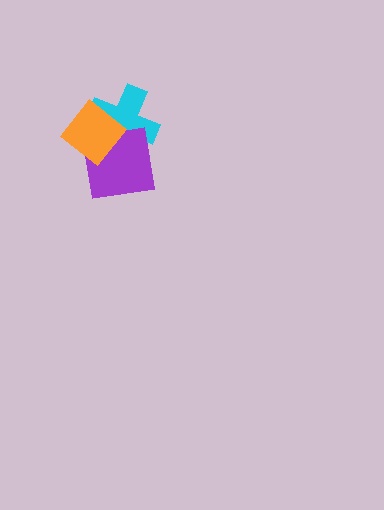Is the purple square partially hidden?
Yes, it is partially covered by another shape.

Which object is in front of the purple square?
The orange diamond is in front of the purple square.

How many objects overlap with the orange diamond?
2 objects overlap with the orange diamond.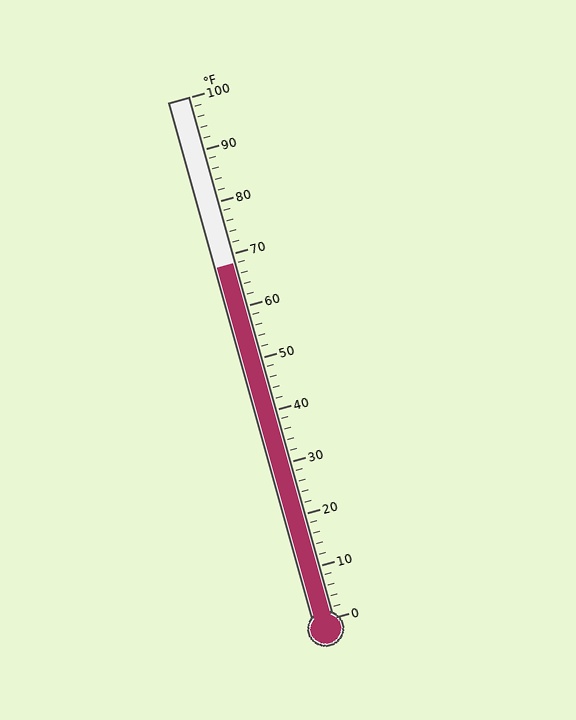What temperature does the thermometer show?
The thermometer shows approximately 68°F.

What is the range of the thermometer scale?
The thermometer scale ranges from 0°F to 100°F.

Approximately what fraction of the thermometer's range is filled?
The thermometer is filled to approximately 70% of its range.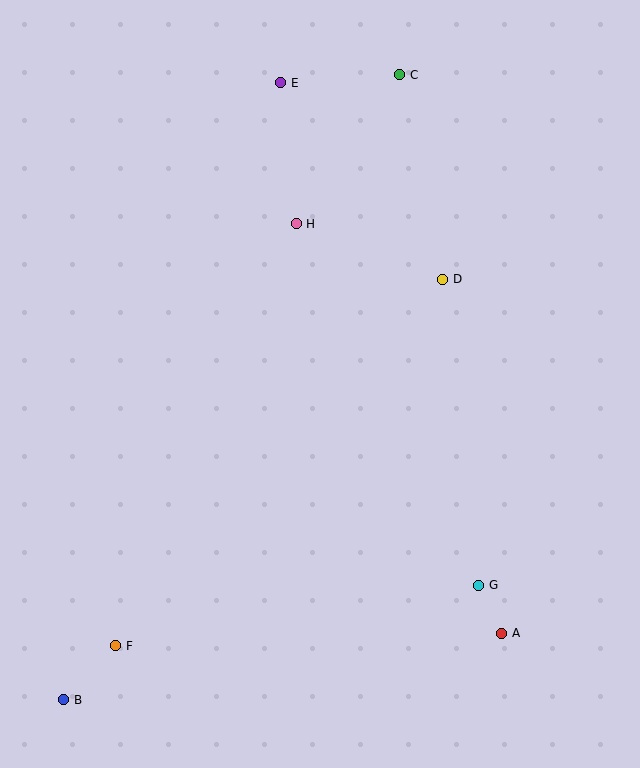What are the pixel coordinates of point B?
Point B is at (64, 700).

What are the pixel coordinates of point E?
Point E is at (281, 83).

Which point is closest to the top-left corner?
Point E is closest to the top-left corner.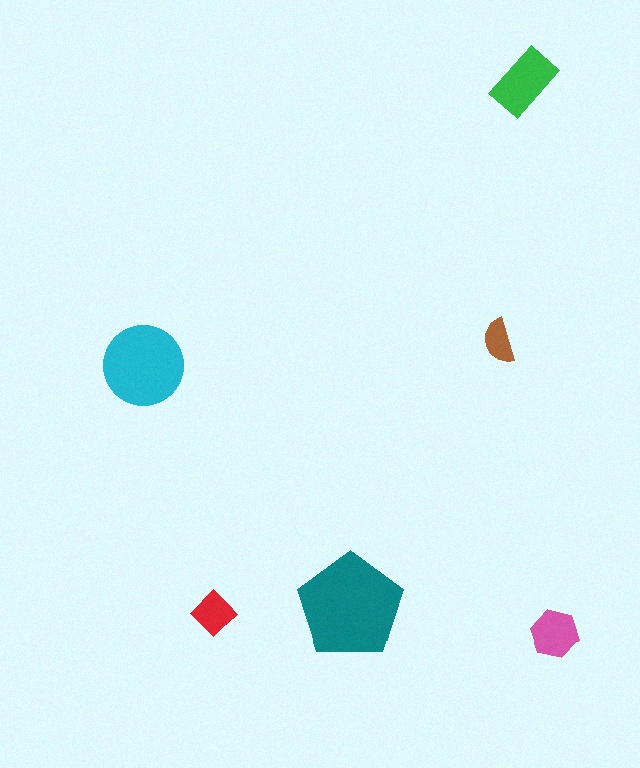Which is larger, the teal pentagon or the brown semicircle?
The teal pentagon.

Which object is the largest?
The teal pentagon.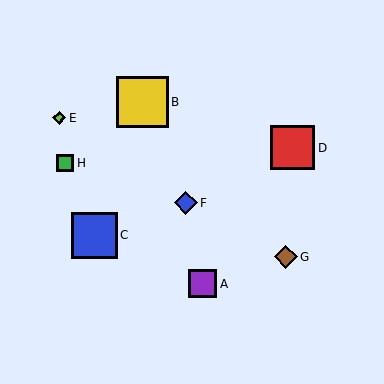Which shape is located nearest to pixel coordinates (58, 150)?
The green square (labeled H) at (65, 163) is nearest to that location.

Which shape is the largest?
The yellow square (labeled B) is the largest.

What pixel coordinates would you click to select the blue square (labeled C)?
Click at (94, 235) to select the blue square C.